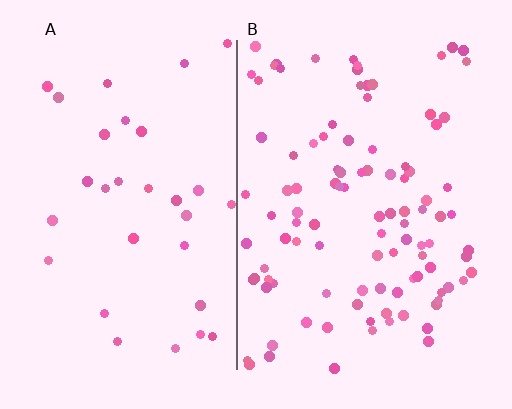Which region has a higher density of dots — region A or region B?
B (the right).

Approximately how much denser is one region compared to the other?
Approximately 3.3× — region B over region A.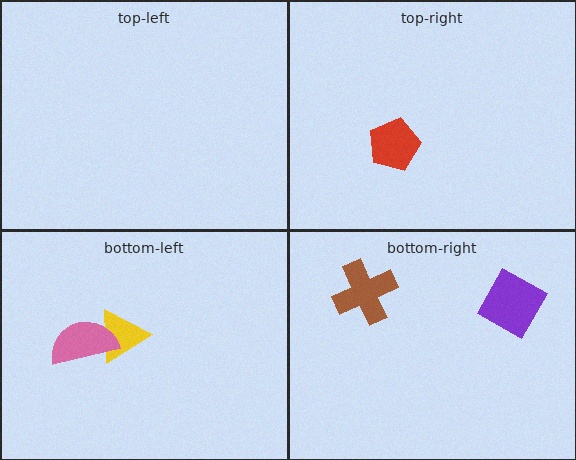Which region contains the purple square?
The bottom-right region.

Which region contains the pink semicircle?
The bottom-left region.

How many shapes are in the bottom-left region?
2.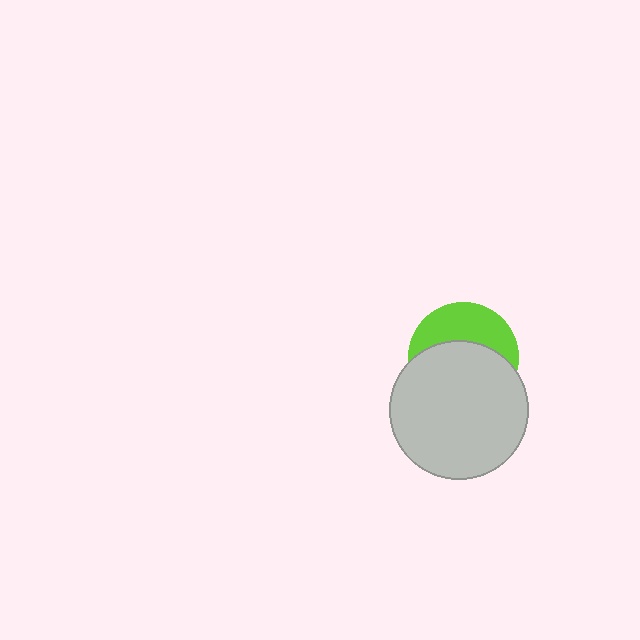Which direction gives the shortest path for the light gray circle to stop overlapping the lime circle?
Moving down gives the shortest separation.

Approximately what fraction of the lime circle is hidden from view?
Roughly 60% of the lime circle is hidden behind the light gray circle.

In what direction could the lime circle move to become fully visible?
The lime circle could move up. That would shift it out from behind the light gray circle entirely.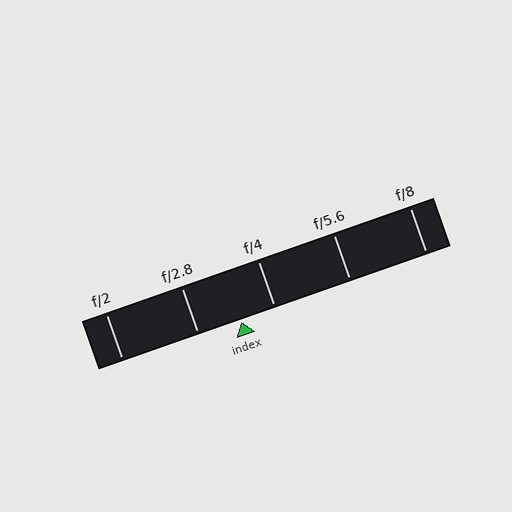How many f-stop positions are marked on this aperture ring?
There are 5 f-stop positions marked.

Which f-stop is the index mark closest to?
The index mark is closest to f/4.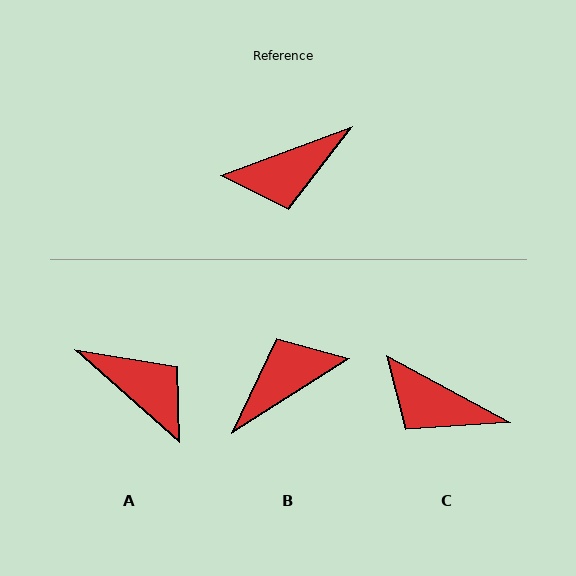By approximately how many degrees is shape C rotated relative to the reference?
Approximately 48 degrees clockwise.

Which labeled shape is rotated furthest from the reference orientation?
B, about 168 degrees away.